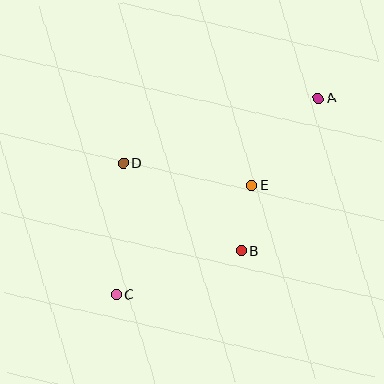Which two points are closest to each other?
Points B and E are closest to each other.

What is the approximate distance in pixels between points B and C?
The distance between B and C is approximately 133 pixels.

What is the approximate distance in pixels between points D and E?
The distance between D and E is approximately 130 pixels.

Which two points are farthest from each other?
Points A and C are farthest from each other.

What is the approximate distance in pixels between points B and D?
The distance between B and D is approximately 147 pixels.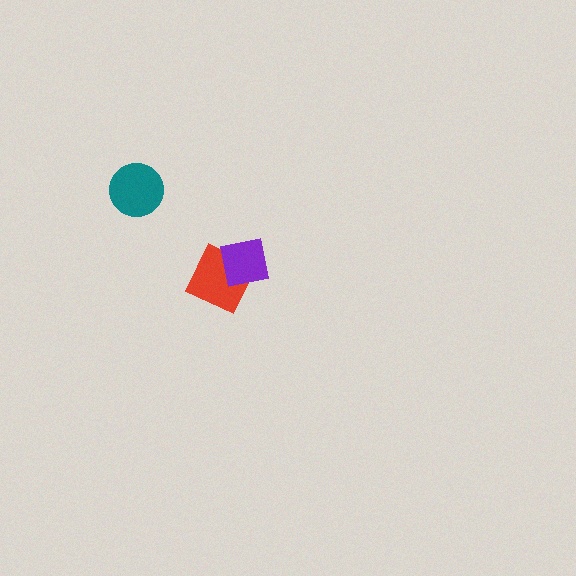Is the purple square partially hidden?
No, no other shape covers it.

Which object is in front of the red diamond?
The purple square is in front of the red diamond.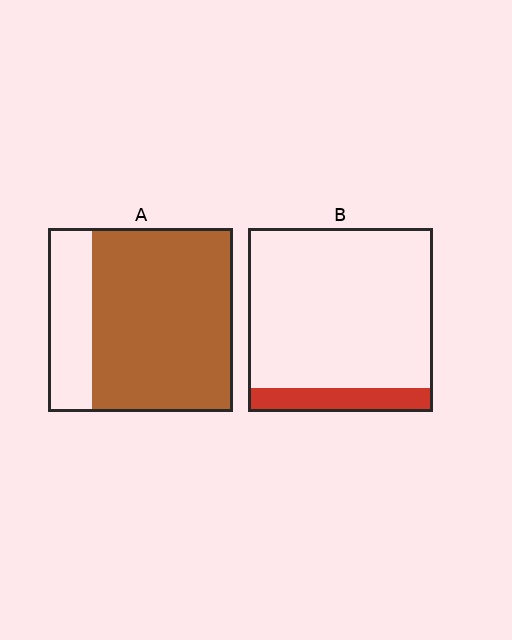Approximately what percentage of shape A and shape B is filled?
A is approximately 75% and B is approximately 15%.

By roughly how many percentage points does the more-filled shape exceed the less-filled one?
By roughly 65 percentage points (A over B).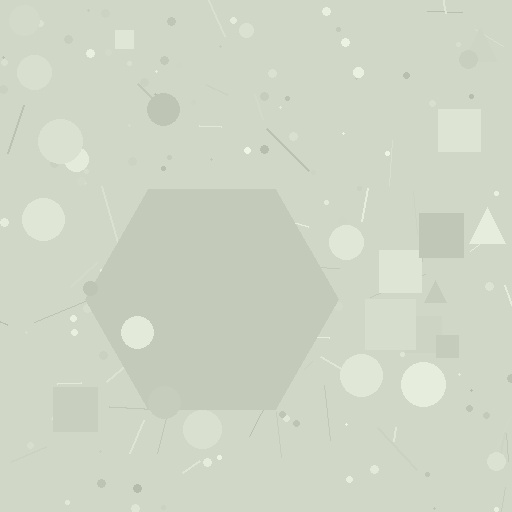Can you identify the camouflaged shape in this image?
The camouflaged shape is a hexagon.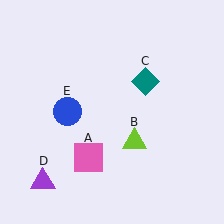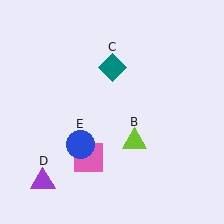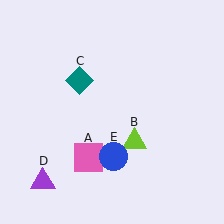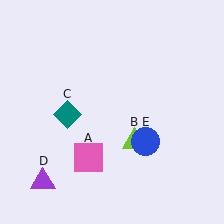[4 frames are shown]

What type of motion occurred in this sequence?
The teal diamond (object C), blue circle (object E) rotated counterclockwise around the center of the scene.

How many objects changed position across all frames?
2 objects changed position: teal diamond (object C), blue circle (object E).